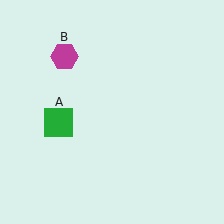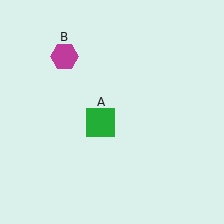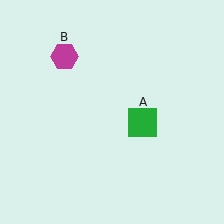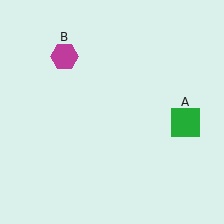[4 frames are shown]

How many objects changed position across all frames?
1 object changed position: green square (object A).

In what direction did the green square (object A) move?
The green square (object A) moved right.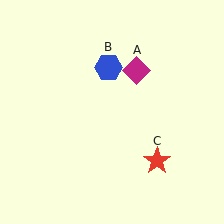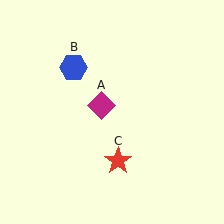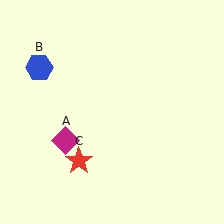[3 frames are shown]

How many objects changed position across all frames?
3 objects changed position: magenta diamond (object A), blue hexagon (object B), red star (object C).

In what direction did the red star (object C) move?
The red star (object C) moved left.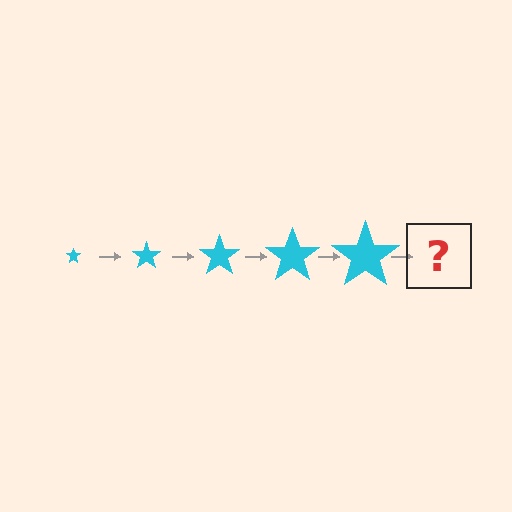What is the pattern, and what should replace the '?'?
The pattern is that the star gets progressively larger each step. The '?' should be a cyan star, larger than the previous one.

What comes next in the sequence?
The next element should be a cyan star, larger than the previous one.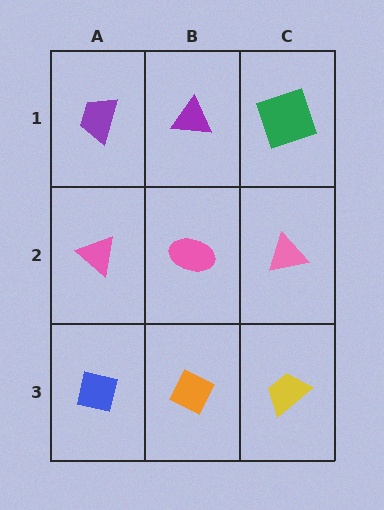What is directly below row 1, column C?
A pink triangle.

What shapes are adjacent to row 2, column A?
A purple trapezoid (row 1, column A), a blue square (row 3, column A), a pink ellipse (row 2, column B).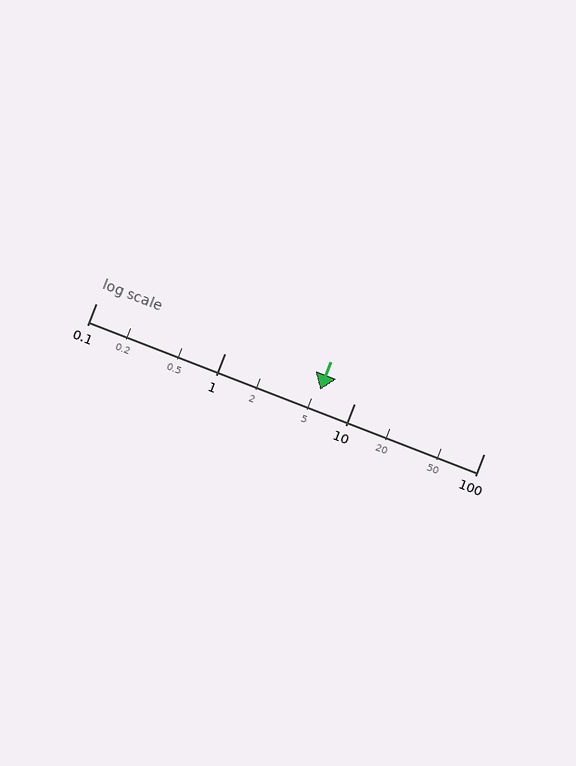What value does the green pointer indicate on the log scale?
The pointer indicates approximately 5.4.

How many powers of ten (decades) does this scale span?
The scale spans 3 decades, from 0.1 to 100.